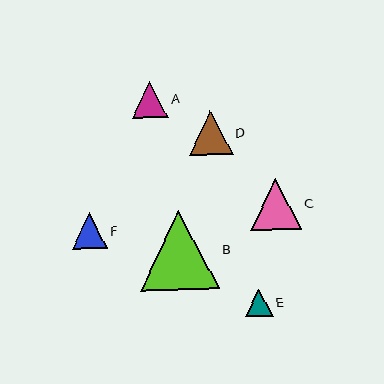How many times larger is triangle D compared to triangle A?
Triangle D is approximately 1.2 times the size of triangle A.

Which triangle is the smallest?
Triangle E is the smallest with a size of approximately 28 pixels.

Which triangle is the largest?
Triangle B is the largest with a size of approximately 80 pixels.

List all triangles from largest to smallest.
From largest to smallest: B, C, D, A, F, E.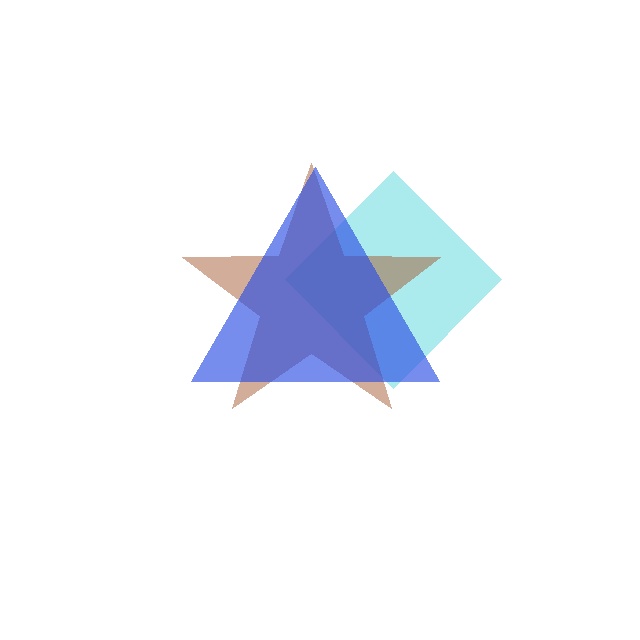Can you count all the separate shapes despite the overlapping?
Yes, there are 3 separate shapes.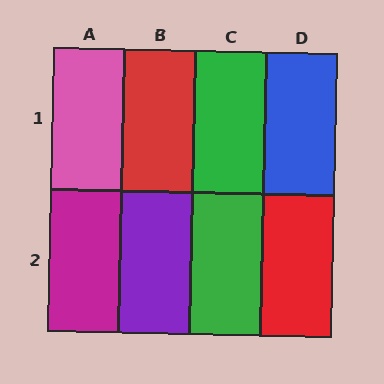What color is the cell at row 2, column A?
Magenta.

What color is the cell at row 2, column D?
Red.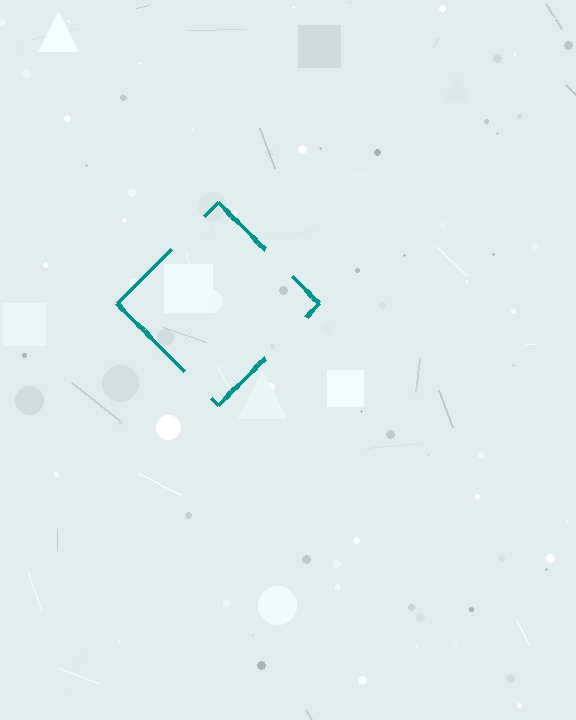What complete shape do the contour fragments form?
The contour fragments form a diamond.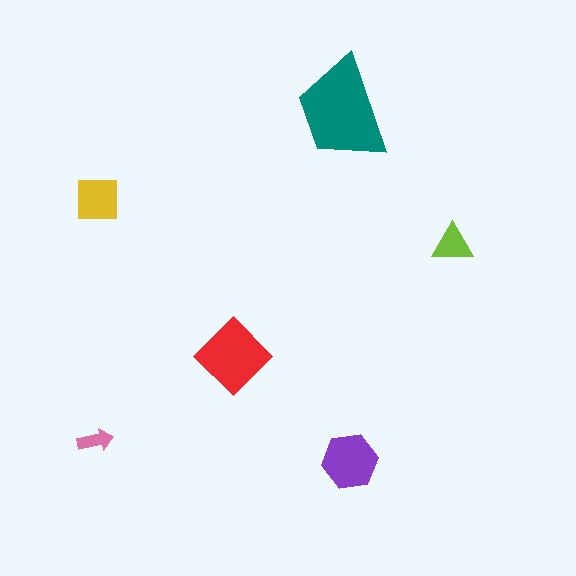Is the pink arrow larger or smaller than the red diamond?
Smaller.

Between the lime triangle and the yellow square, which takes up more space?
The yellow square.